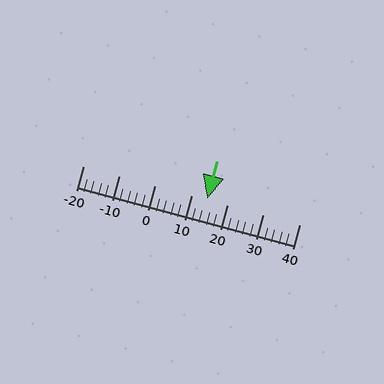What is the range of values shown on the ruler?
The ruler shows values from -20 to 40.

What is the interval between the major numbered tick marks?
The major tick marks are spaced 10 units apart.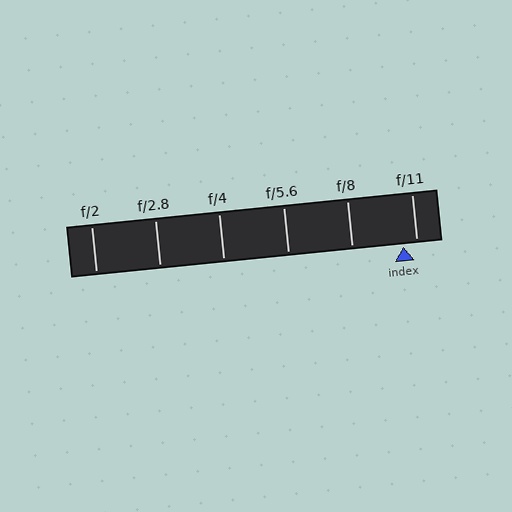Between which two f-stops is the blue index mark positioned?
The index mark is between f/8 and f/11.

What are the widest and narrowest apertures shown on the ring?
The widest aperture shown is f/2 and the narrowest is f/11.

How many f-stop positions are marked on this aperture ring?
There are 6 f-stop positions marked.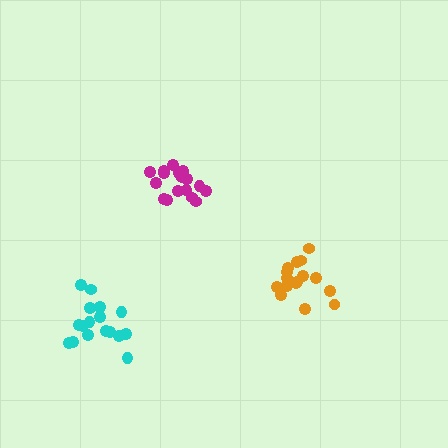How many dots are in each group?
Group 1: 16 dots, Group 2: 17 dots, Group 3: 17 dots (50 total).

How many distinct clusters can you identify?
There are 3 distinct clusters.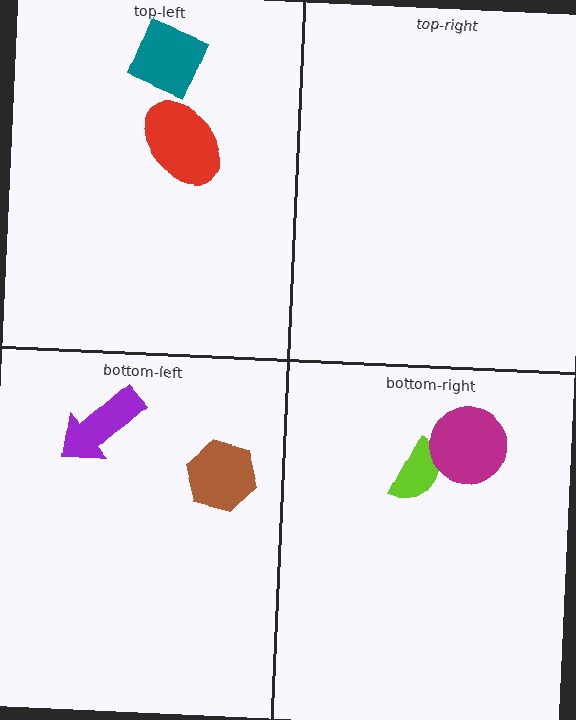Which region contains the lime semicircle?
The bottom-right region.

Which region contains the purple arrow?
The bottom-left region.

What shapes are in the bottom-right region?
The lime semicircle, the magenta circle.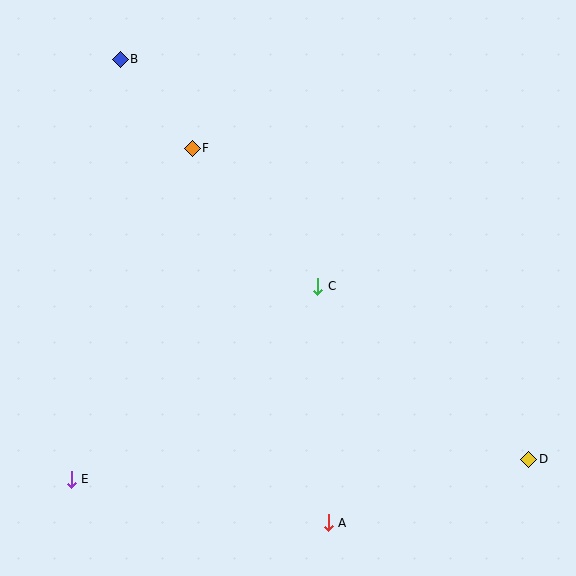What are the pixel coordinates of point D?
Point D is at (529, 459).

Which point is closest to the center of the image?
Point C at (318, 286) is closest to the center.